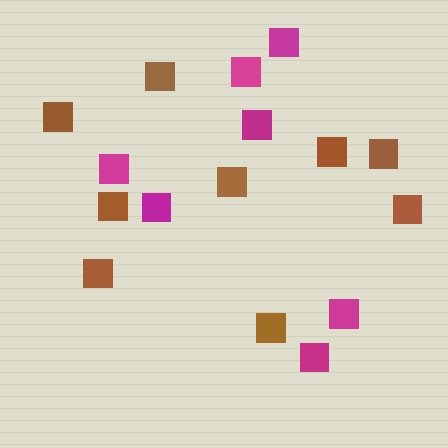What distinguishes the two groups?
There are 2 groups: one group of brown squares (9) and one group of magenta squares (7).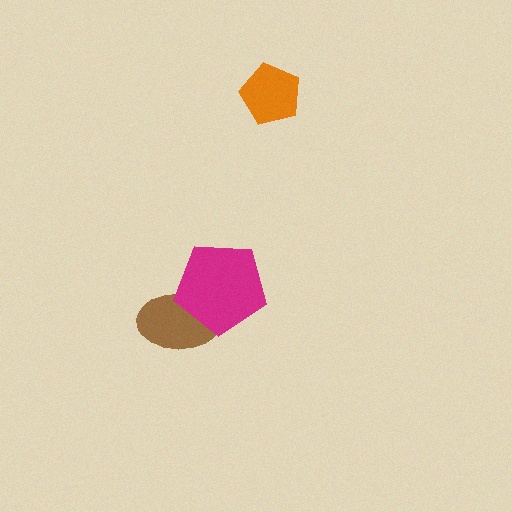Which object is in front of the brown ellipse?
The magenta pentagon is in front of the brown ellipse.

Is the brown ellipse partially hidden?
Yes, it is partially covered by another shape.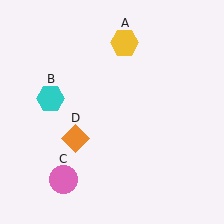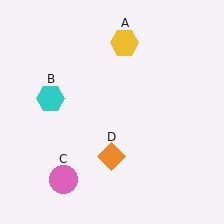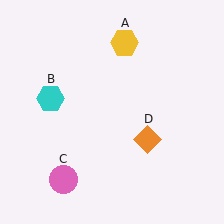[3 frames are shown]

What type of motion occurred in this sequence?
The orange diamond (object D) rotated counterclockwise around the center of the scene.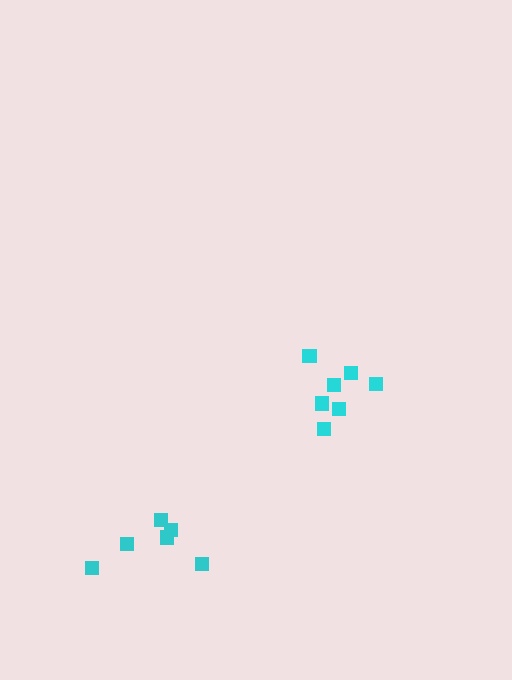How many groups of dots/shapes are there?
There are 2 groups.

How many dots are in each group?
Group 1: 7 dots, Group 2: 6 dots (13 total).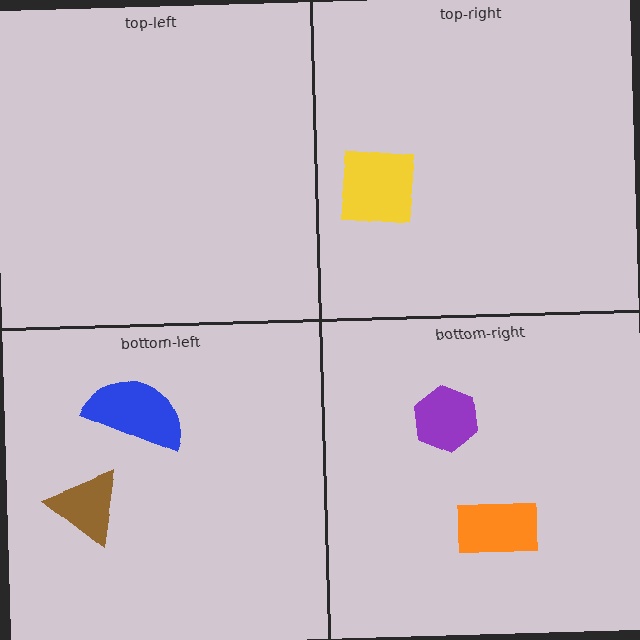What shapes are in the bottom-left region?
The blue semicircle, the brown triangle.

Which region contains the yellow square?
The top-right region.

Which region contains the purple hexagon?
The bottom-right region.